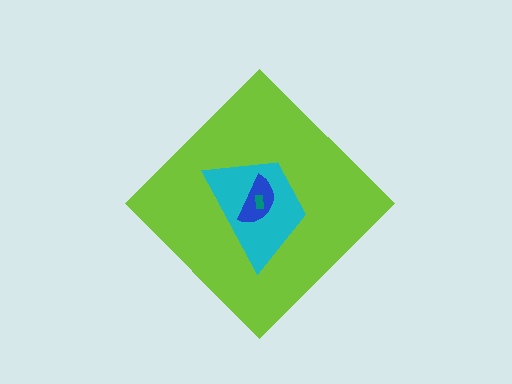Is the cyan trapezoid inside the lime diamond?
Yes.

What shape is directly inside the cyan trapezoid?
The blue semicircle.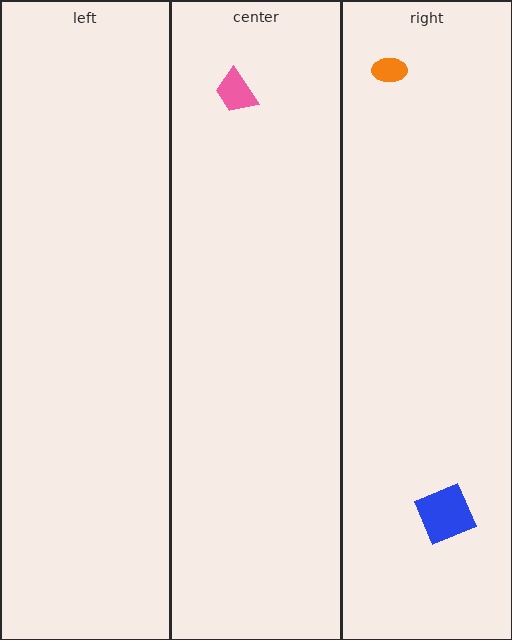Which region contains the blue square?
The right region.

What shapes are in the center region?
The pink trapezoid.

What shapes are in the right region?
The orange ellipse, the blue square.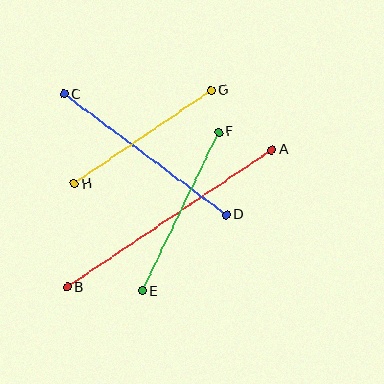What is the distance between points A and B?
The distance is approximately 246 pixels.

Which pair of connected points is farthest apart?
Points A and B are farthest apart.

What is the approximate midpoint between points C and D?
The midpoint is at approximately (145, 155) pixels.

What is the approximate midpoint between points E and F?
The midpoint is at approximately (181, 211) pixels.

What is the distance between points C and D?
The distance is approximately 203 pixels.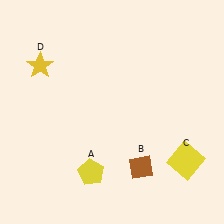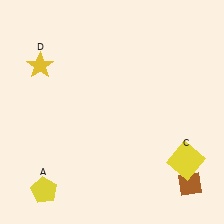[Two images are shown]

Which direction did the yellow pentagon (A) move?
The yellow pentagon (A) moved left.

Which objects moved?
The objects that moved are: the yellow pentagon (A), the brown diamond (B).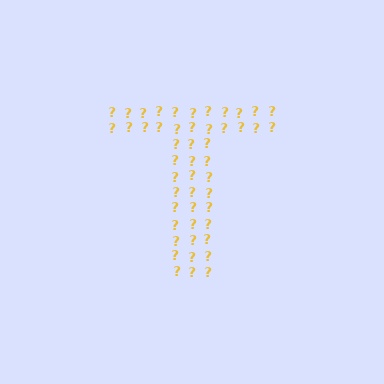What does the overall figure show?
The overall figure shows the letter T.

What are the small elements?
The small elements are question marks.